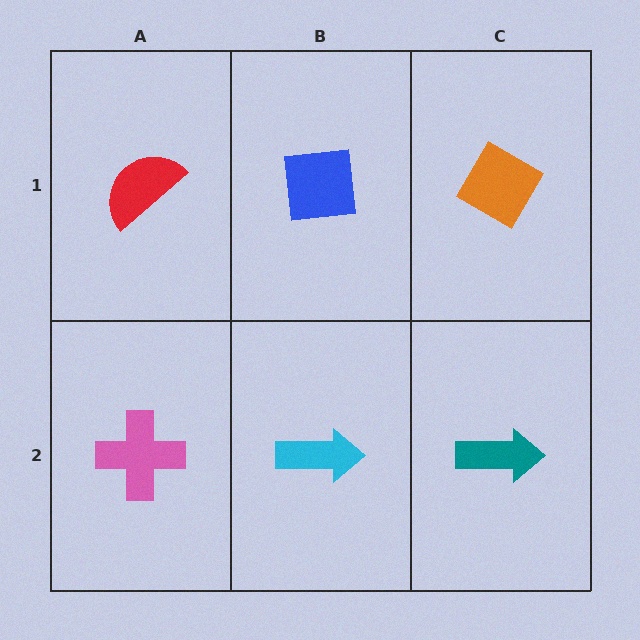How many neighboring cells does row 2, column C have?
2.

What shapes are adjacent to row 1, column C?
A teal arrow (row 2, column C), a blue square (row 1, column B).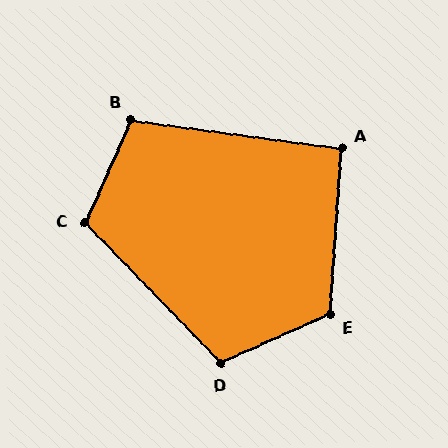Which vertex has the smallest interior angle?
A, at approximately 94 degrees.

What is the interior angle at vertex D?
Approximately 110 degrees (obtuse).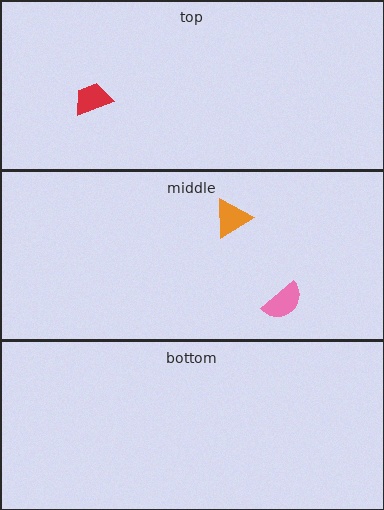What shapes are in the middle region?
The pink semicircle, the orange triangle.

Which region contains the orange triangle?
The middle region.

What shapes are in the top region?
The red trapezoid.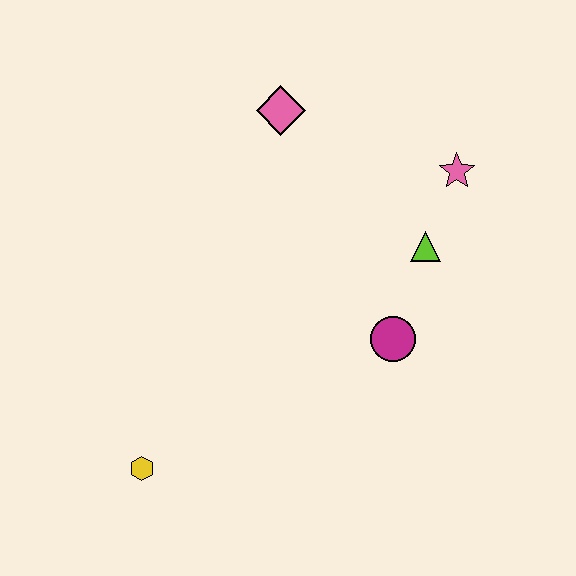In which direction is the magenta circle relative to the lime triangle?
The magenta circle is below the lime triangle.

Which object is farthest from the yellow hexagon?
The pink star is farthest from the yellow hexagon.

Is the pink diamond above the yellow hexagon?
Yes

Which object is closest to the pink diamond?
The pink star is closest to the pink diamond.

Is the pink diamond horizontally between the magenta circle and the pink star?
No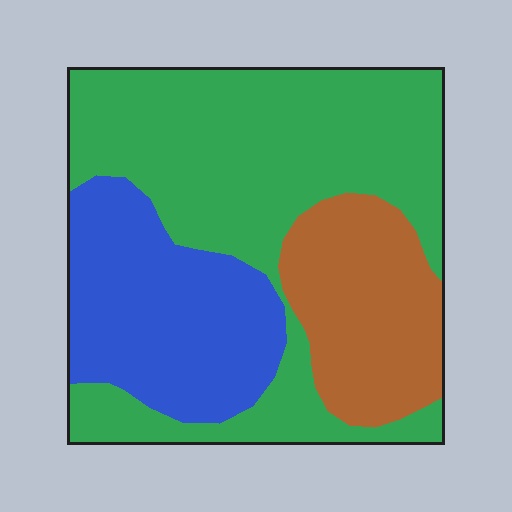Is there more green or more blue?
Green.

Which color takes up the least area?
Brown, at roughly 20%.